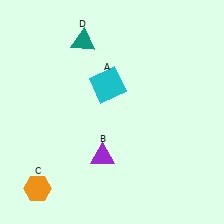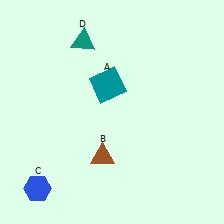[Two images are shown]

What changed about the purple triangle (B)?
In Image 1, B is purple. In Image 2, it changed to brown.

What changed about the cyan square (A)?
In Image 1, A is cyan. In Image 2, it changed to teal.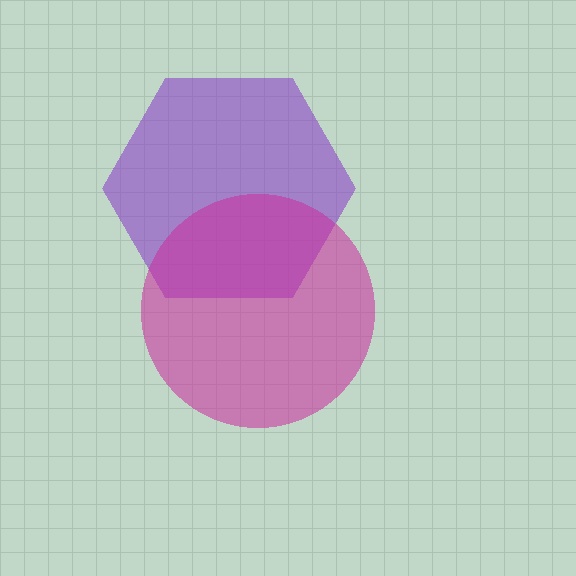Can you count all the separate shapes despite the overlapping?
Yes, there are 2 separate shapes.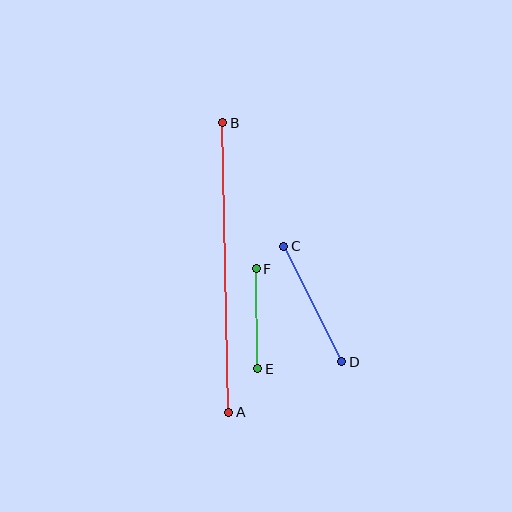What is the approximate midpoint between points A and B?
The midpoint is at approximately (226, 267) pixels.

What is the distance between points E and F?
The distance is approximately 100 pixels.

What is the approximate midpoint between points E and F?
The midpoint is at approximately (257, 319) pixels.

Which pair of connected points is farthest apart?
Points A and B are farthest apart.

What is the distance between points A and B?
The distance is approximately 289 pixels.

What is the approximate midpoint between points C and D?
The midpoint is at approximately (313, 304) pixels.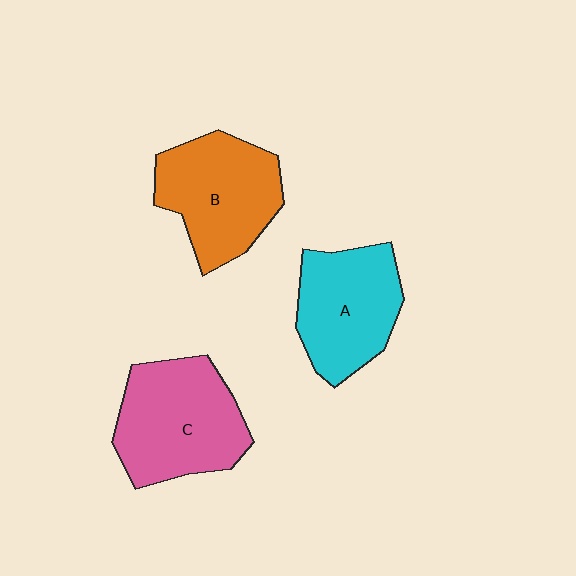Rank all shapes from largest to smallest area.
From largest to smallest: C (pink), B (orange), A (cyan).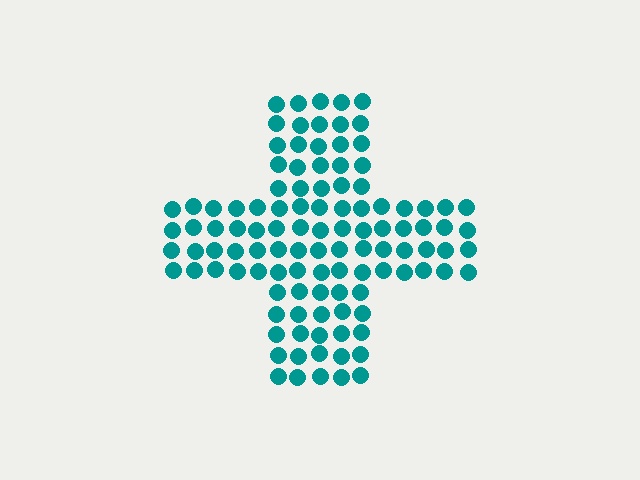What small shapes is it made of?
It is made of small circles.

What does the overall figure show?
The overall figure shows a cross.